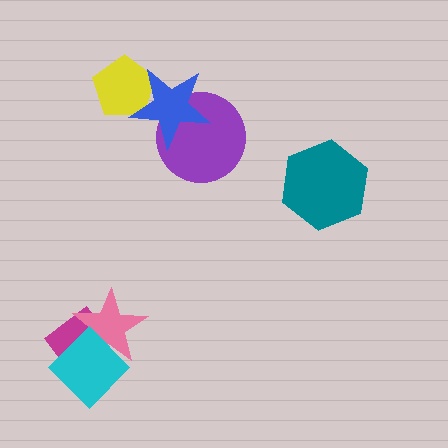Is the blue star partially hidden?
No, no other shape covers it.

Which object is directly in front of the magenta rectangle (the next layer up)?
The pink star is directly in front of the magenta rectangle.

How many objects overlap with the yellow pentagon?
1 object overlaps with the yellow pentagon.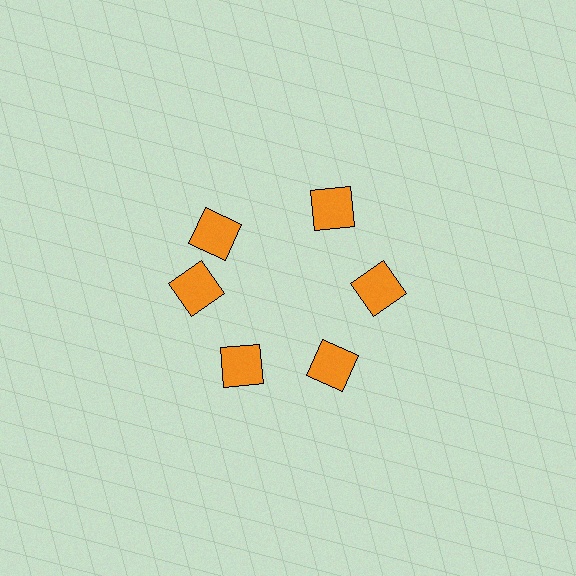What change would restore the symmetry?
The symmetry would be restored by rotating it back into even spacing with its neighbors so that all 6 squares sit at equal angles and equal distance from the center.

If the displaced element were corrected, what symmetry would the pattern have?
It would have 6-fold rotational symmetry — the pattern would map onto itself every 60 degrees.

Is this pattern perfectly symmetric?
No. The 6 orange squares are arranged in a ring, but one element near the 11 o'clock position is rotated out of alignment along the ring, breaking the 6-fold rotational symmetry.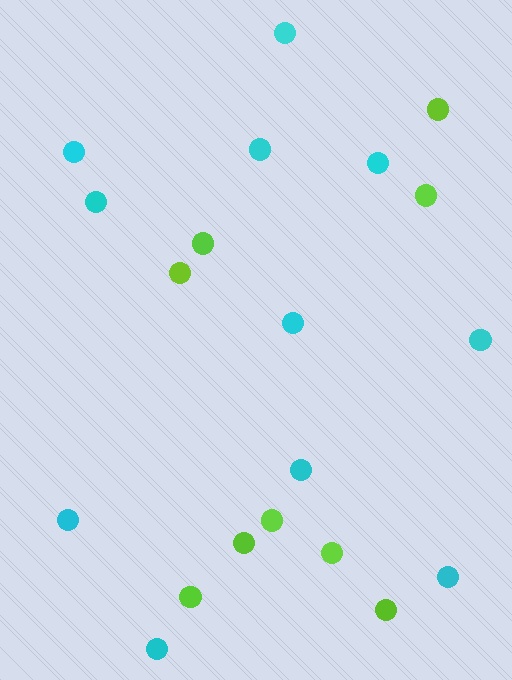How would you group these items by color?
There are 2 groups: one group of cyan circles (11) and one group of lime circles (9).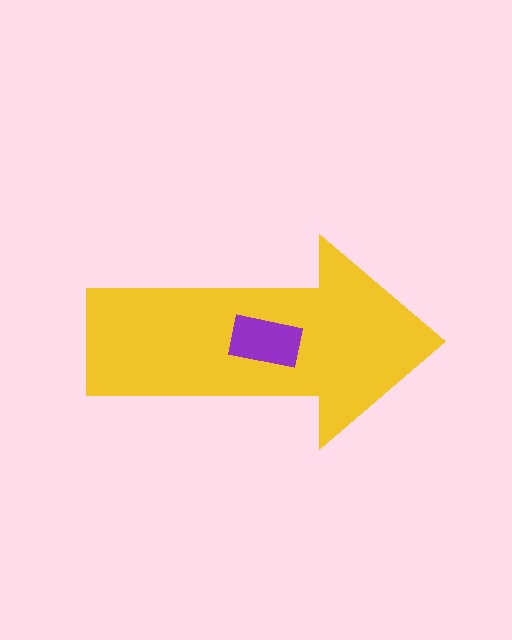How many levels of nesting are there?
2.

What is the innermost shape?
The purple rectangle.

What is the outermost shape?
The yellow arrow.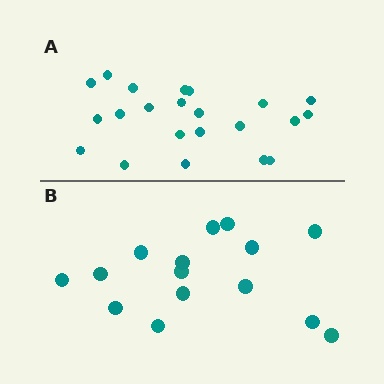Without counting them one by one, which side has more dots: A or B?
Region A (the top region) has more dots.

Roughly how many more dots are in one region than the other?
Region A has roughly 8 or so more dots than region B.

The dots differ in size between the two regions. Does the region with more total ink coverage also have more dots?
No. Region B has more total ink coverage because its dots are larger, but region A actually contains more individual dots. Total area can be misleading — the number of items is what matters here.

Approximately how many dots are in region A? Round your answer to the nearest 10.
About 20 dots. (The exact count is 22, which rounds to 20.)